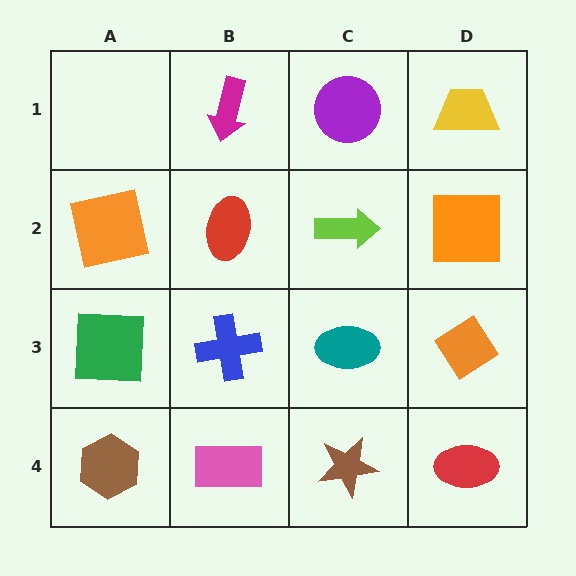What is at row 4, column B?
A pink rectangle.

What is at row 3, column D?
An orange diamond.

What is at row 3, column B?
A blue cross.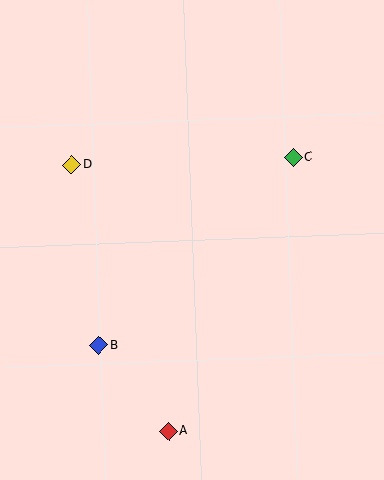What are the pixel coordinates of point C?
Point C is at (293, 157).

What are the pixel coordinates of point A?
Point A is at (168, 431).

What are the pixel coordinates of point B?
Point B is at (98, 345).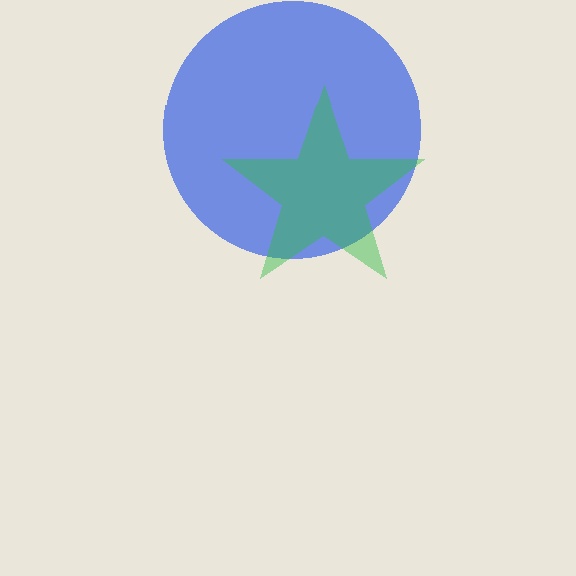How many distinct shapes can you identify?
There are 2 distinct shapes: a blue circle, a green star.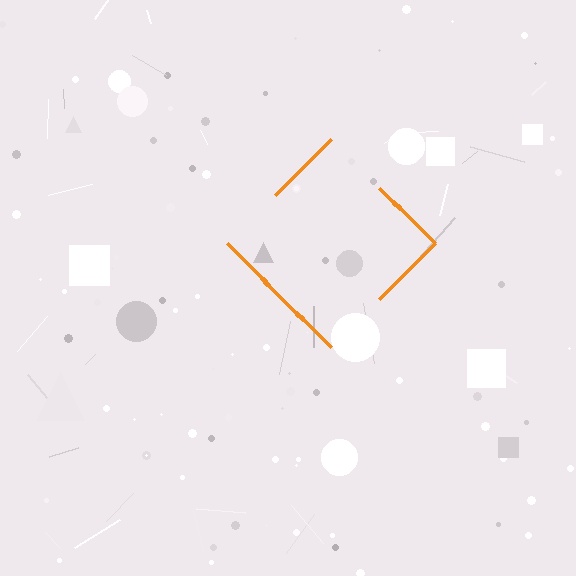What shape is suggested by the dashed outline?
The dashed outline suggests a diamond.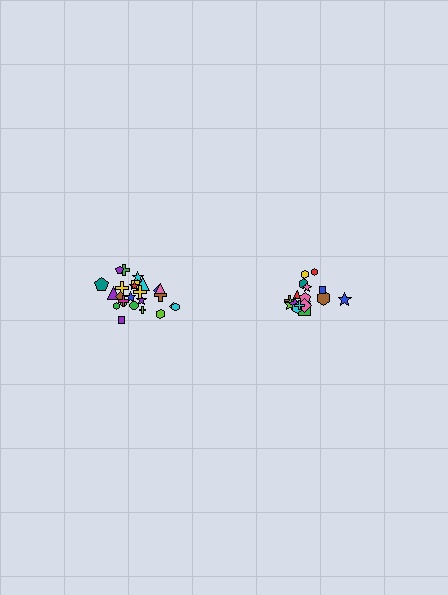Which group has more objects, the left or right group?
The left group.